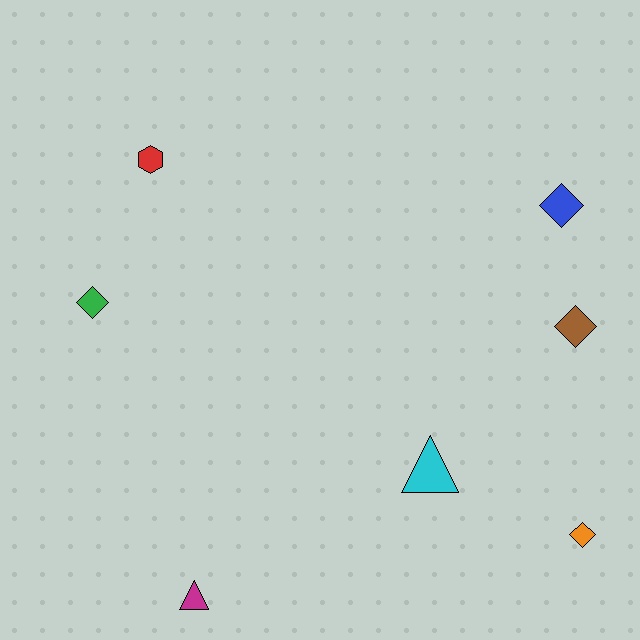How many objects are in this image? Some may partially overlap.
There are 7 objects.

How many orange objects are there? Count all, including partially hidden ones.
There is 1 orange object.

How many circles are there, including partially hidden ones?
There are no circles.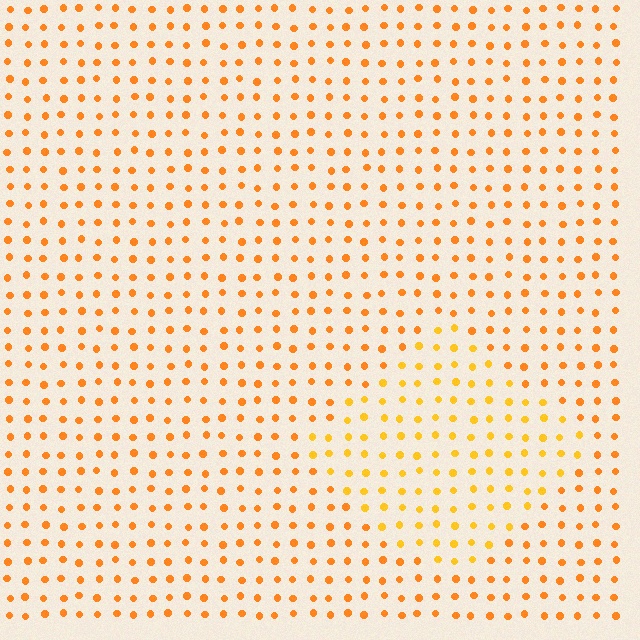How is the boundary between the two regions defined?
The boundary is defined purely by a slight shift in hue (about 18 degrees). Spacing, size, and orientation are identical on both sides.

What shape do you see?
I see a diamond.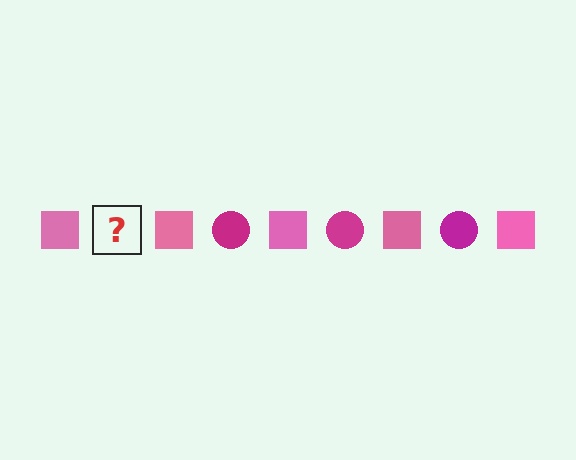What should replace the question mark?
The question mark should be replaced with a magenta circle.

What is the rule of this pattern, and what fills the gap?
The rule is that the pattern alternates between pink square and magenta circle. The gap should be filled with a magenta circle.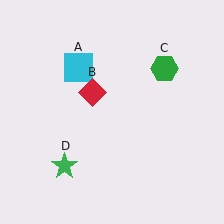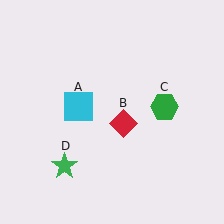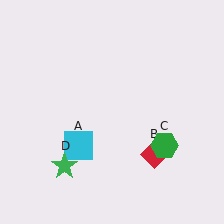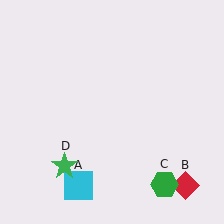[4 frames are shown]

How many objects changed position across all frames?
3 objects changed position: cyan square (object A), red diamond (object B), green hexagon (object C).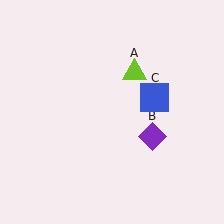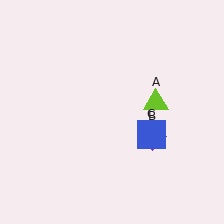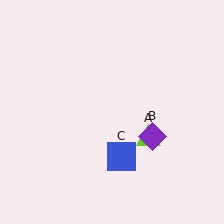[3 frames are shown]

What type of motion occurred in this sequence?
The lime triangle (object A), blue square (object C) rotated clockwise around the center of the scene.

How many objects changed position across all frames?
2 objects changed position: lime triangle (object A), blue square (object C).